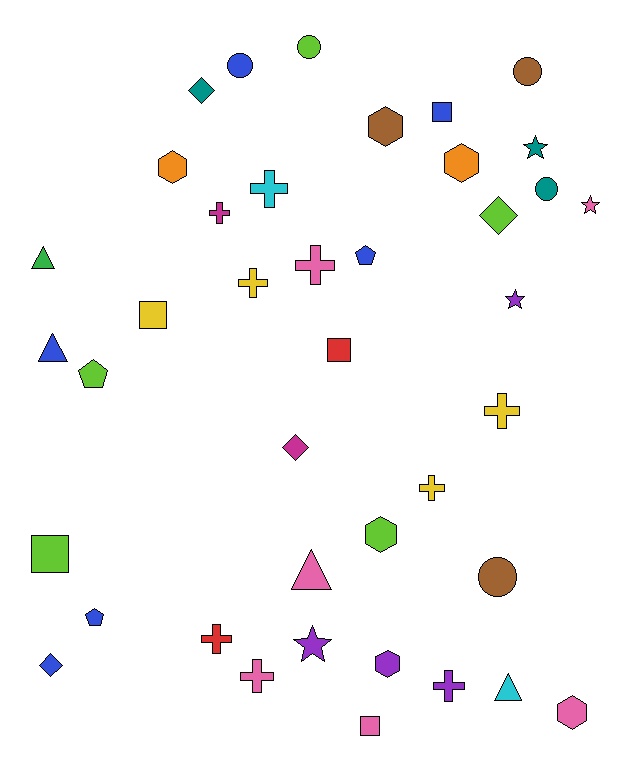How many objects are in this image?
There are 40 objects.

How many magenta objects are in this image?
There are 2 magenta objects.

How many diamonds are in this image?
There are 4 diamonds.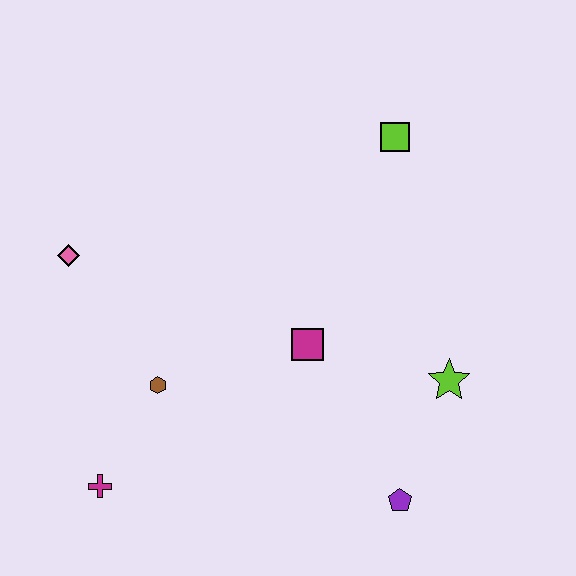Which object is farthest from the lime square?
The magenta cross is farthest from the lime square.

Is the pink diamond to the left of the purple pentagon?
Yes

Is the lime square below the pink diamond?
No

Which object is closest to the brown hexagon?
The magenta cross is closest to the brown hexagon.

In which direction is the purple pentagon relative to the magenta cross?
The purple pentagon is to the right of the magenta cross.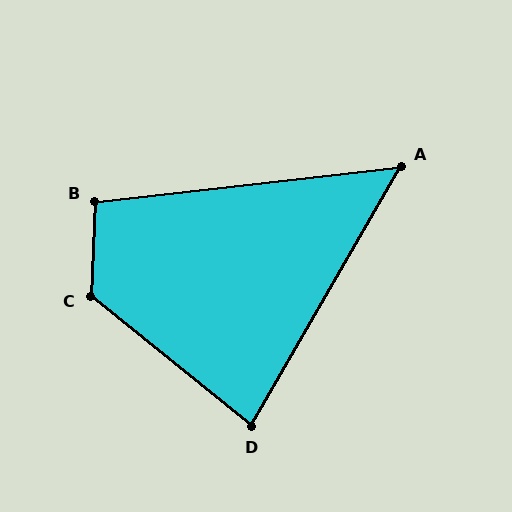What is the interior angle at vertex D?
Approximately 81 degrees (acute).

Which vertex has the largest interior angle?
C, at approximately 126 degrees.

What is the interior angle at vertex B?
Approximately 99 degrees (obtuse).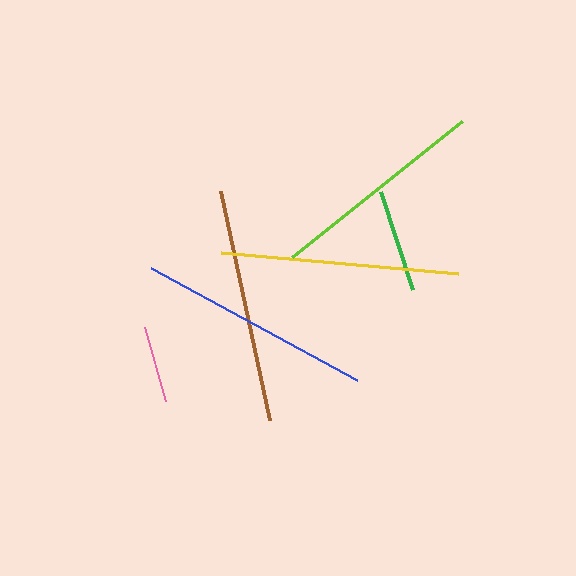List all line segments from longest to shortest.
From longest to shortest: yellow, brown, blue, lime, green, pink.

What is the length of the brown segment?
The brown segment is approximately 235 pixels long.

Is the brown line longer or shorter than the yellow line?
The yellow line is longer than the brown line.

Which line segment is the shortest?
The pink line is the shortest at approximately 77 pixels.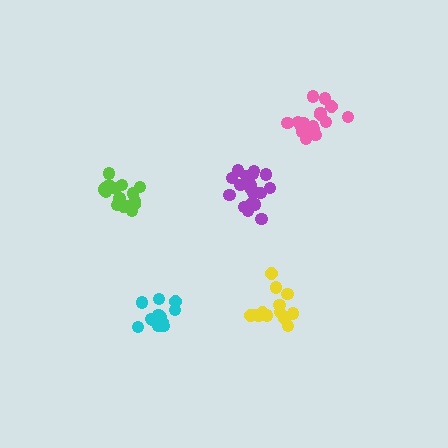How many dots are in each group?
Group 1: 13 dots, Group 2: 14 dots, Group 3: 17 dots, Group 4: 19 dots, Group 5: 19 dots (82 total).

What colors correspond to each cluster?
The clusters are colored: cyan, yellow, lime, pink, purple.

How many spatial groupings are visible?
There are 5 spatial groupings.